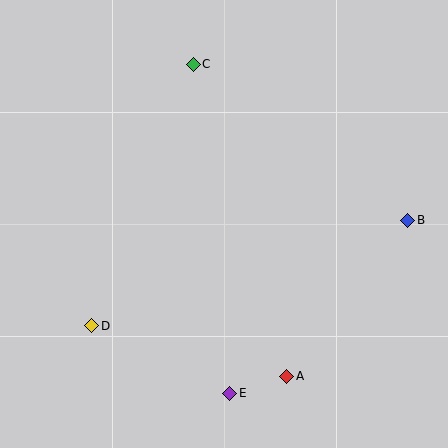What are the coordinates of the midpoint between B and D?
The midpoint between B and D is at (250, 273).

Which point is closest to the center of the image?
Point C at (193, 64) is closest to the center.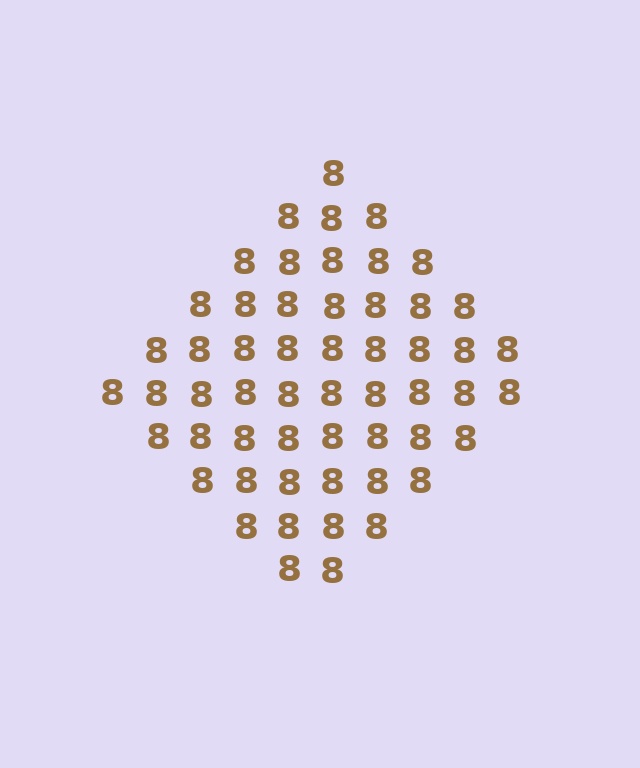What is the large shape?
The large shape is a diamond.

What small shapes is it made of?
It is made of small digit 8's.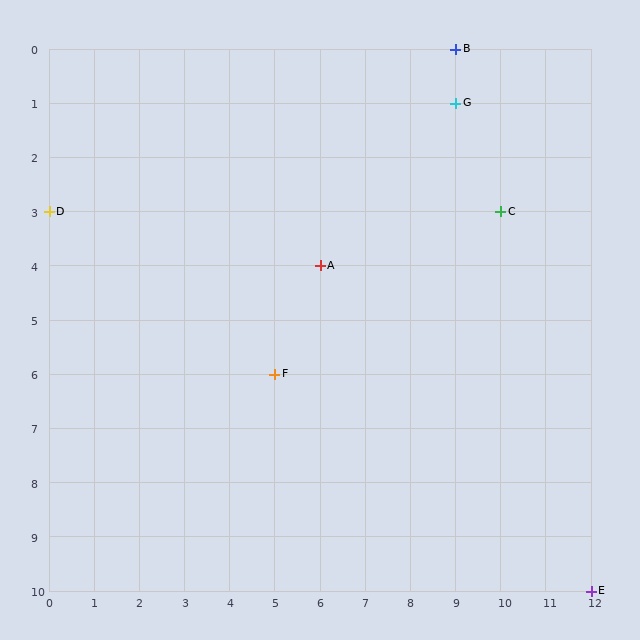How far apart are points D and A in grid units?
Points D and A are 6 columns and 1 row apart (about 6.1 grid units diagonally).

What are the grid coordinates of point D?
Point D is at grid coordinates (0, 3).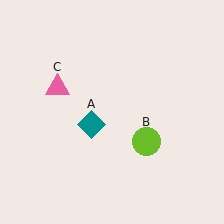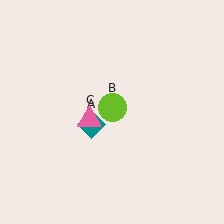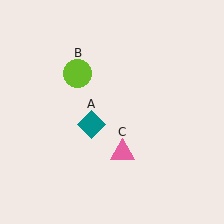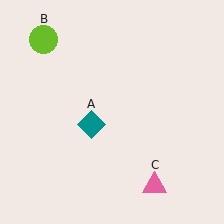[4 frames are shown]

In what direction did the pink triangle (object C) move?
The pink triangle (object C) moved down and to the right.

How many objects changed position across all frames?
2 objects changed position: lime circle (object B), pink triangle (object C).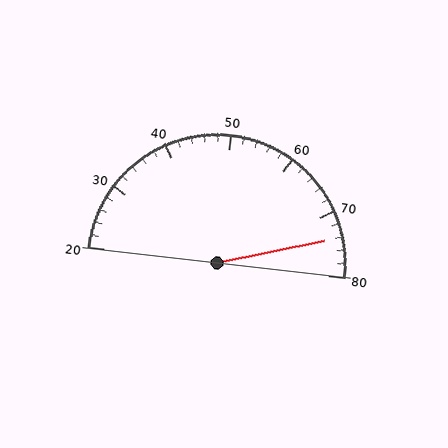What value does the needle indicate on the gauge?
The needle indicates approximately 74.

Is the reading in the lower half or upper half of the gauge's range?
The reading is in the upper half of the range (20 to 80).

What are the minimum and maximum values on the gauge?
The gauge ranges from 20 to 80.